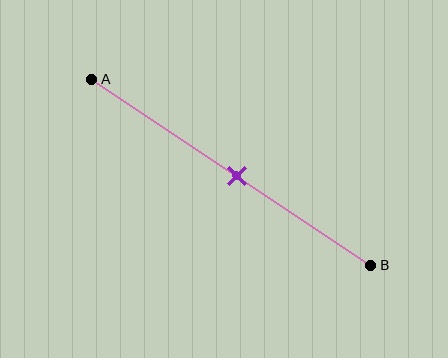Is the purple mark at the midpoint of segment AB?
Yes, the mark is approximately at the midpoint.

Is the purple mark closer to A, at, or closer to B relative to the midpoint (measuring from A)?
The purple mark is approximately at the midpoint of segment AB.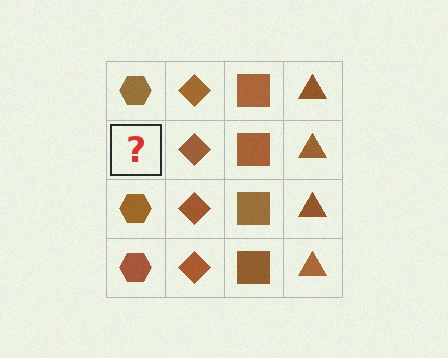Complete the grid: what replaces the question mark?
The question mark should be replaced with a brown hexagon.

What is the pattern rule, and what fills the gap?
The rule is that each column has a consistent shape. The gap should be filled with a brown hexagon.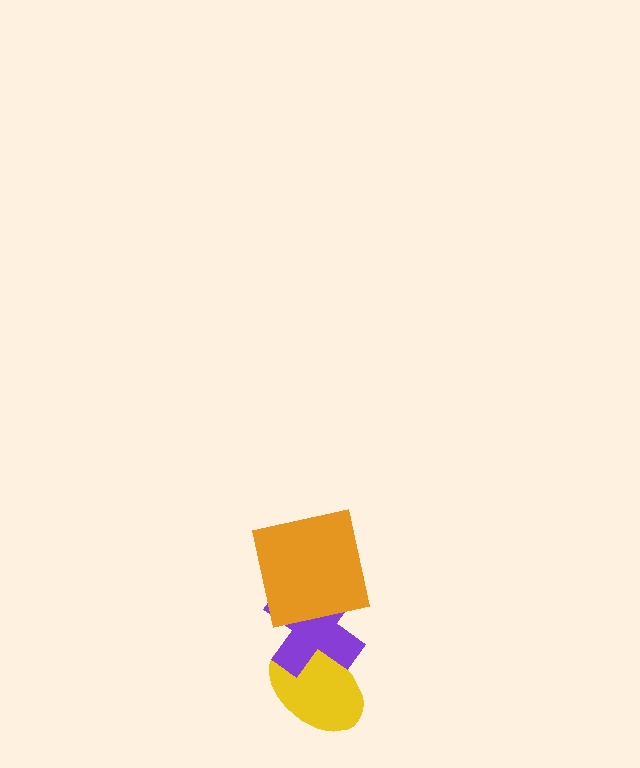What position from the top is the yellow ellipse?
The yellow ellipse is 3rd from the top.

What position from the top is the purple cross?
The purple cross is 2nd from the top.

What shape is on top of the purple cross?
The orange square is on top of the purple cross.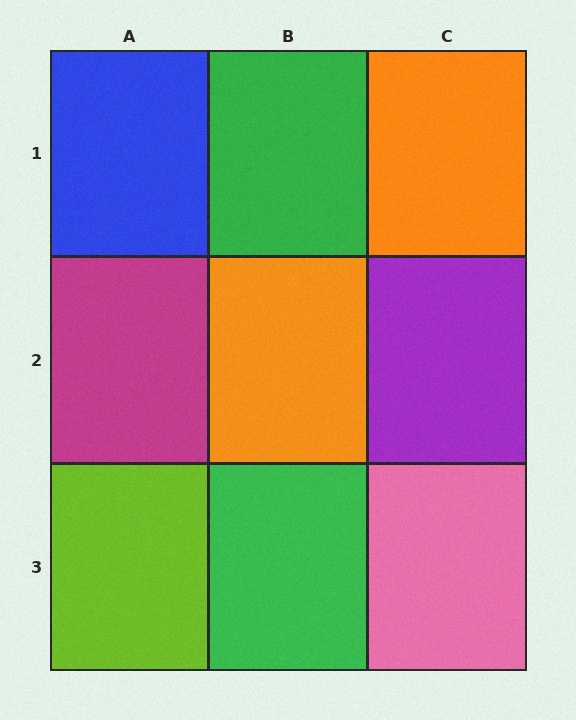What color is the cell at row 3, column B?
Green.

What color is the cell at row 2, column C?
Purple.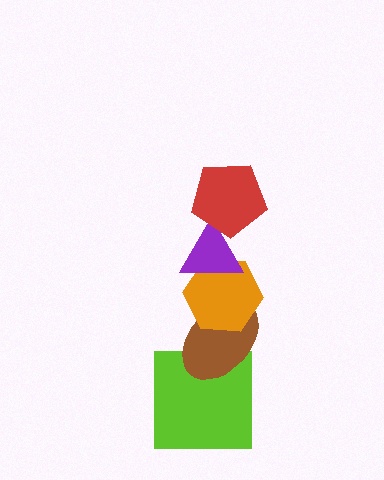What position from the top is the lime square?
The lime square is 5th from the top.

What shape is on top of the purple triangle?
The red pentagon is on top of the purple triangle.